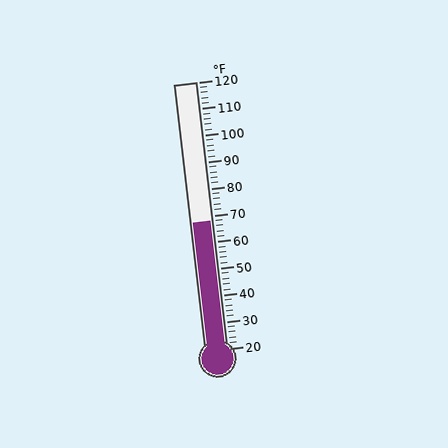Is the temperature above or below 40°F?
The temperature is above 40°F.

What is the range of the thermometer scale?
The thermometer scale ranges from 20°F to 120°F.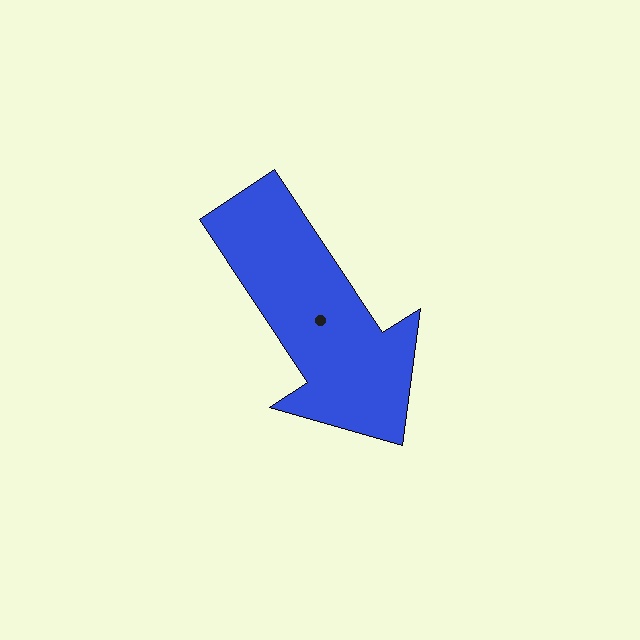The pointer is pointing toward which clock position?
Roughly 5 o'clock.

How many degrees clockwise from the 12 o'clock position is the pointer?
Approximately 147 degrees.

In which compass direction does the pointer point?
Southeast.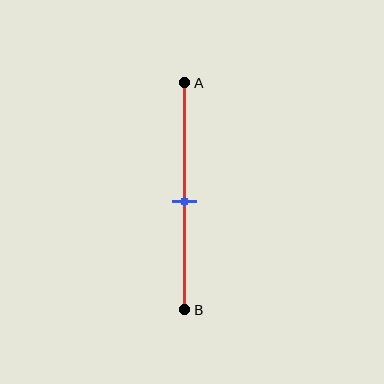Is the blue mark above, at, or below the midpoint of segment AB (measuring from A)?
The blue mark is approximately at the midpoint of segment AB.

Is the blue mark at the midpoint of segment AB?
Yes, the mark is approximately at the midpoint.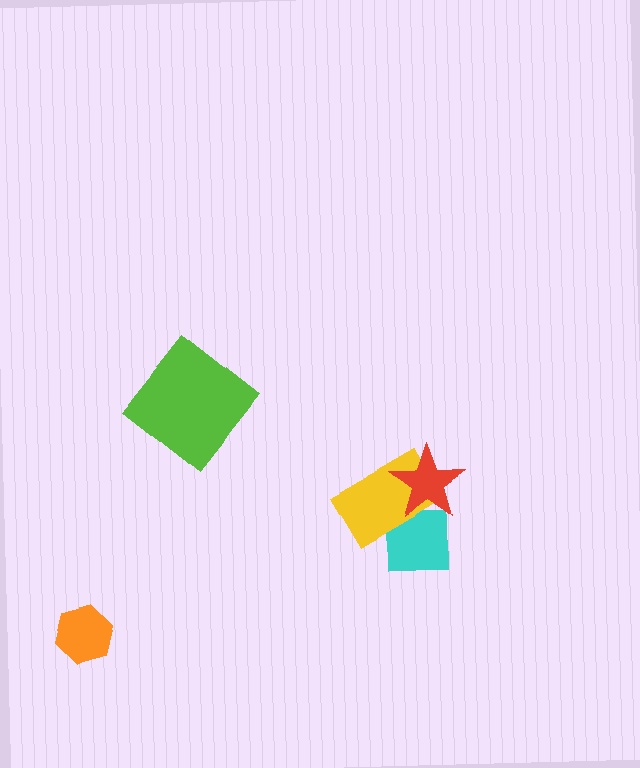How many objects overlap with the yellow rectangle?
2 objects overlap with the yellow rectangle.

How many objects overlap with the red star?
2 objects overlap with the red star.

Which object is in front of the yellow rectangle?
The red star is in front of the yellow rectangle.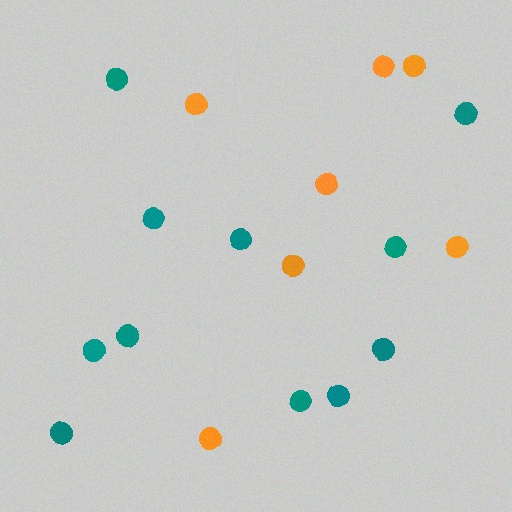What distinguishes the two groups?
There are 2 groups: one group of orange circles (7) and one group of teal circles (11).